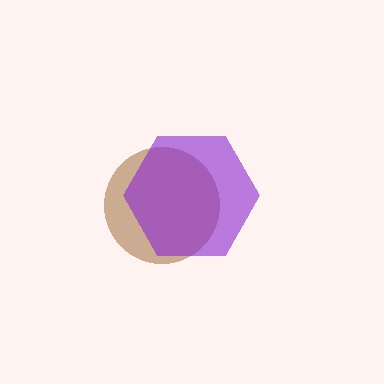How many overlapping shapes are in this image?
There are 2 overlapping shapes in the image.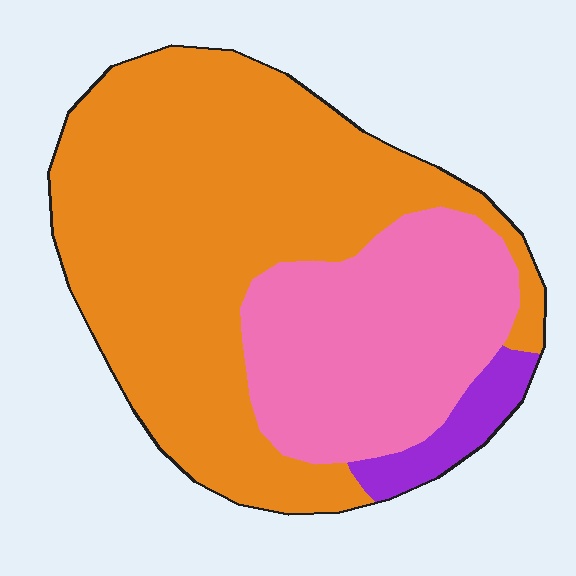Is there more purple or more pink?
Pink.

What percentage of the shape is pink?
Pink covers 31% of the shape.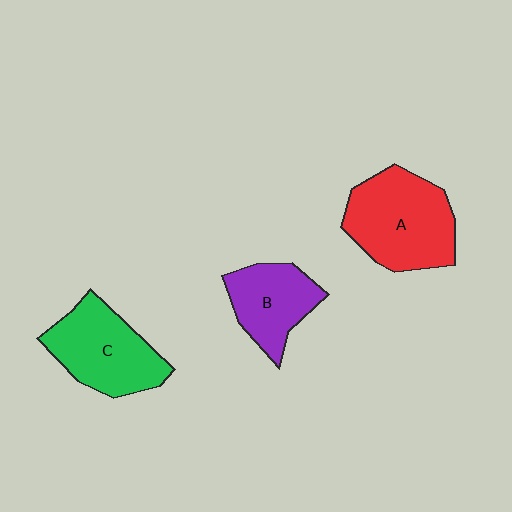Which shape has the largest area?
Shape A (red).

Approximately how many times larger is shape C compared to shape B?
Approximately 1.3 times.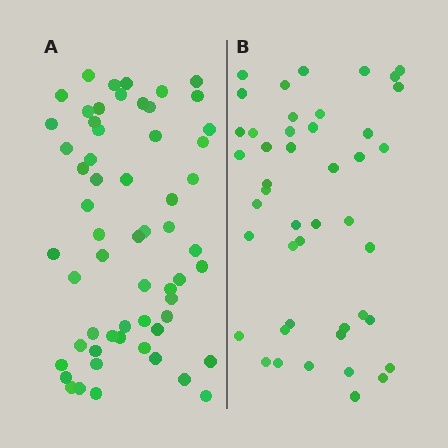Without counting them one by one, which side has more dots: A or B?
Region A (the left region) has more dots.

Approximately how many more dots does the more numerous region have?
Region A has approximately 15 more dots than region B.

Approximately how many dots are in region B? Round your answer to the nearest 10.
About 40 dots. (The exact count is 45, which rounds to 40.)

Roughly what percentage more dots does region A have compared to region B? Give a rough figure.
About 30% more.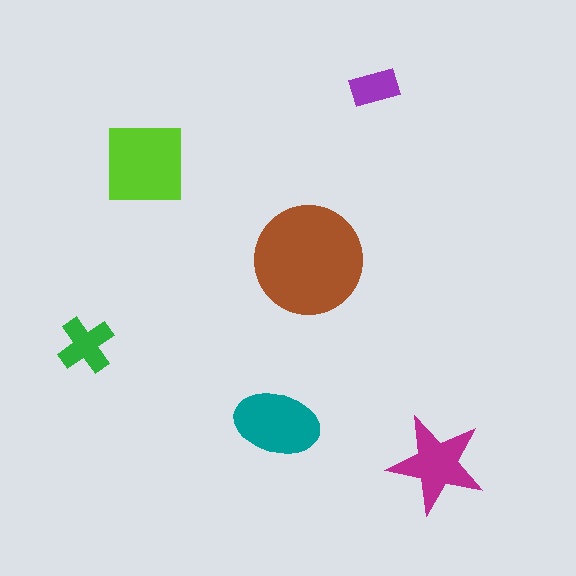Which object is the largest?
The brown circle.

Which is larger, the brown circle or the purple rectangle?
The brown circle.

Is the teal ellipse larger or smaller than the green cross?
Larger.